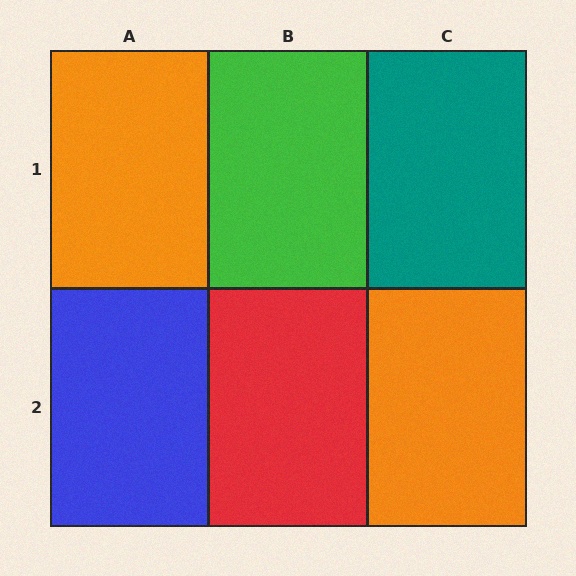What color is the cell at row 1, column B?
Green.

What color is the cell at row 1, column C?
Teal.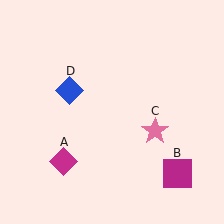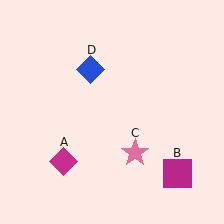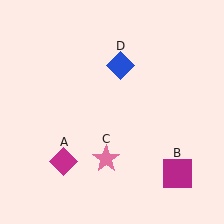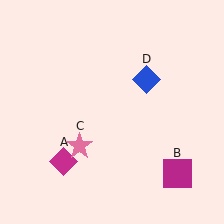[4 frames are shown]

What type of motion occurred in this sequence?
The pink star (object C), blue diamond (object D) rotated clockwise around the center of the scene.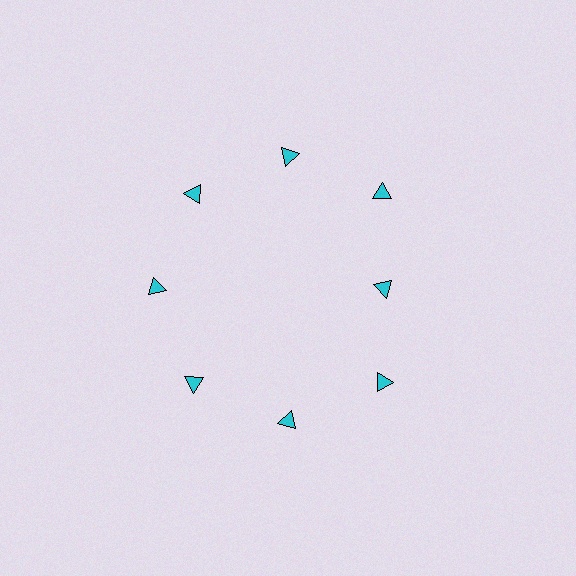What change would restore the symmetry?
The symmetry would be restored by moving it outward, back onto the ring so that all 8 triangles sit at equal angles and equal distance from the center.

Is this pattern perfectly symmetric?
No. The 8 cyan triangles are arranged in a ring, but one element near the 3 o'clock position is pulled inward toward the center, breaking the 8-fold rotational symmetry.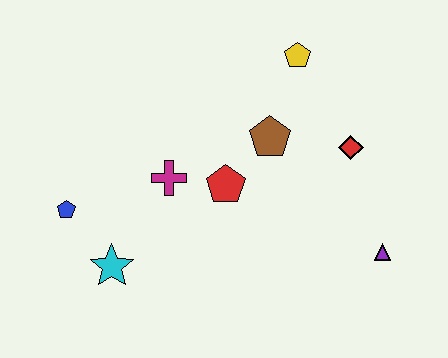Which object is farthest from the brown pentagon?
The blue pentagon is farthest from the brown pentagon.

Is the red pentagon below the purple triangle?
No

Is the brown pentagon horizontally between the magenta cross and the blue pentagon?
No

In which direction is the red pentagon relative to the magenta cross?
The red pentagon is to the right of the magenta cross.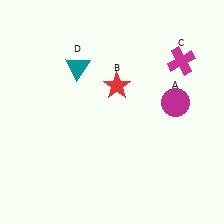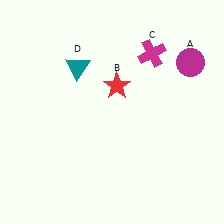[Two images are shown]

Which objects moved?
The objects that moved are: the magenta circle (A), the magenta cross (C).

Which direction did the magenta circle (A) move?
The magenta circle (A) moved up.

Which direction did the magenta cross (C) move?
The magenta cross (C) moved left.